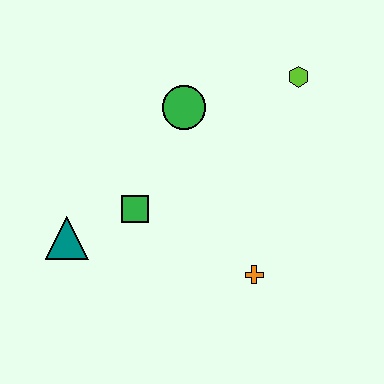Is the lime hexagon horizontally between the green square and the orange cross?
No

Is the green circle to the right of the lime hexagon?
No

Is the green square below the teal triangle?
No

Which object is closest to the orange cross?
The green square is closest to the orange cross.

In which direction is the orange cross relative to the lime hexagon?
The orange cross is below the lime hexagon.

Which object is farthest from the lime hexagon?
The teal triangle is farthest from the lime hexagon.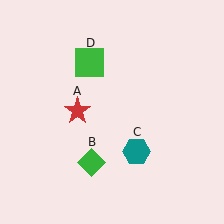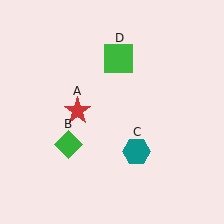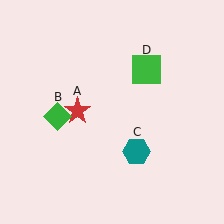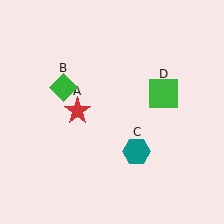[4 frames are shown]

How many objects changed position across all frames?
2 objects changed position: green diamond (object B), green square (object D).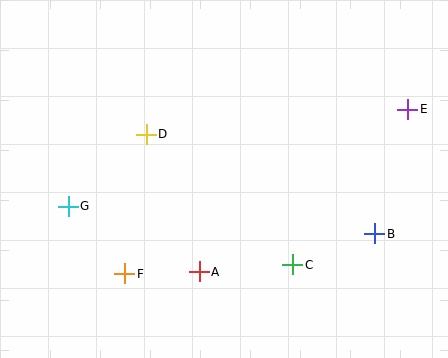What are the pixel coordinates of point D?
Point D is at (146, 134).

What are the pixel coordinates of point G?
Point G is at (68, 206).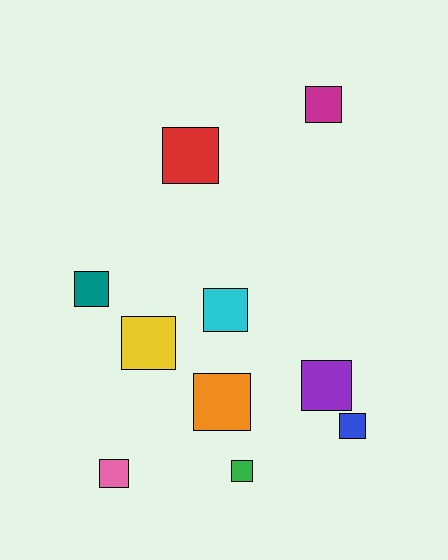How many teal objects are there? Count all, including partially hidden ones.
There is 1 teal object.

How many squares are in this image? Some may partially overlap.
There are 10 squares.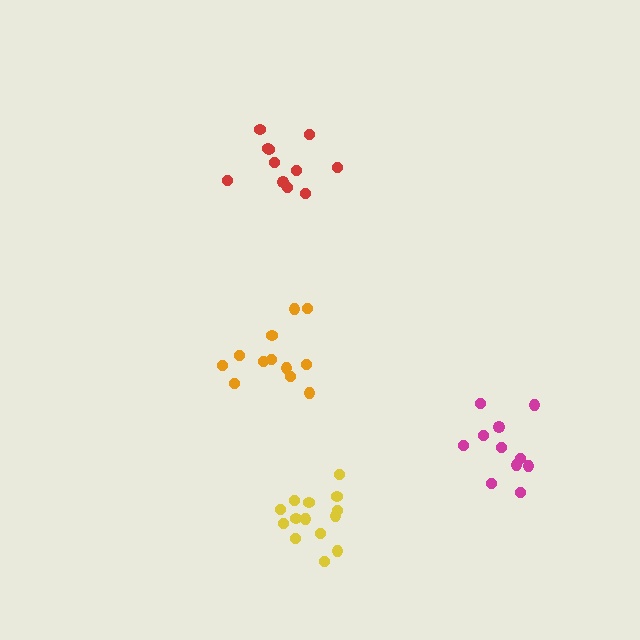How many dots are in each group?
Group 1: 11 dots, Group 2: 12 dots, Group 3: 14 dots, Group 4: 11 dots (48 total).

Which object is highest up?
The red cluster is topmost.